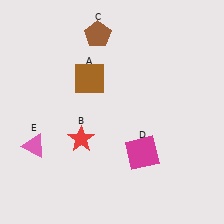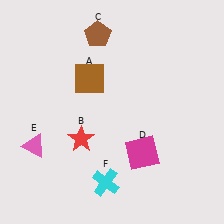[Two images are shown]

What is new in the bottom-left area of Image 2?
A cyan cross (F) was added in the bottom-left area of Image 2.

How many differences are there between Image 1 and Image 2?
There is 1 difference between the two images.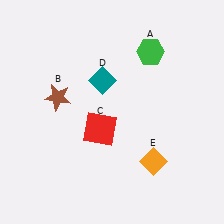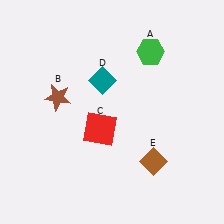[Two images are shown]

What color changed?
The diamond (E) changed from orange in Image 1 to brown in Image 2.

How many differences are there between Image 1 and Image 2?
There is 1 difference between the two images.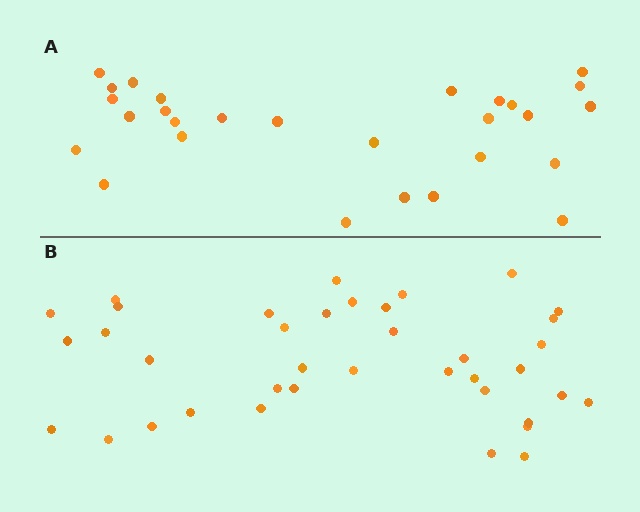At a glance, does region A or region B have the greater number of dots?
Region B (the bottom region) has more dots.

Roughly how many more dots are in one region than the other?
Region B has roughly 10 or so more dots than region A.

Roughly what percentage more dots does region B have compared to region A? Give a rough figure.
About 35% more.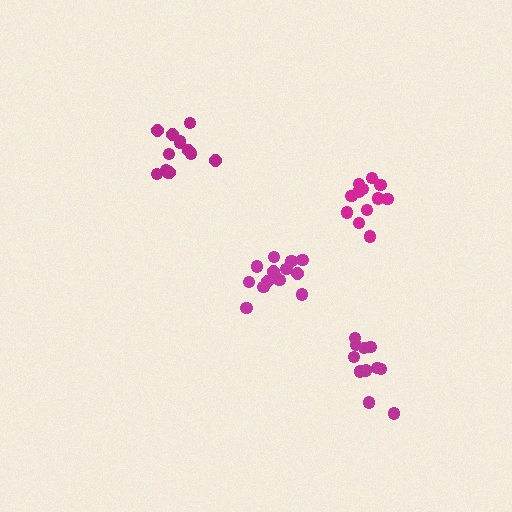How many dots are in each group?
Group 1: 14 dots, Group 2: 12 dots, Group 3: 13 dots, Group 4: 12 dots (51 total).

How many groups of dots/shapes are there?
There are 4 groups.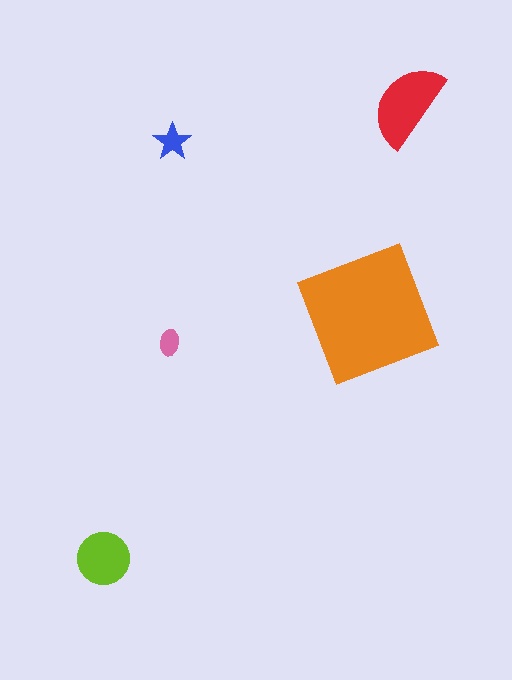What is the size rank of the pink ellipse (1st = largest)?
5th.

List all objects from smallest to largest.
The pink ellipse, the blue star, the lime circle, the red semicircle, the orange square.